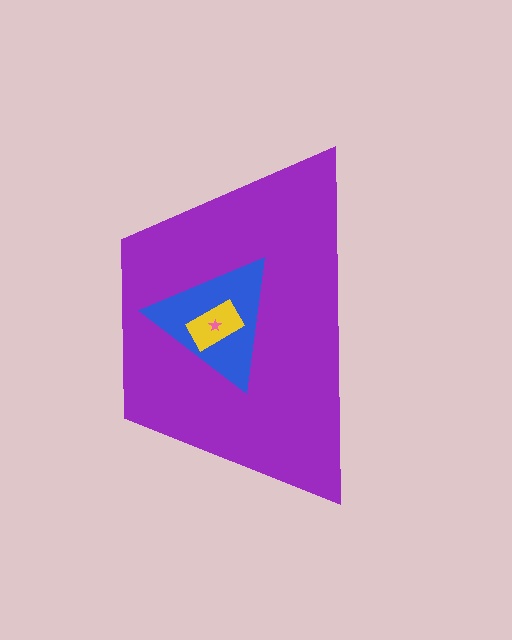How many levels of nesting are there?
4.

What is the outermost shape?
The purple trapezoid.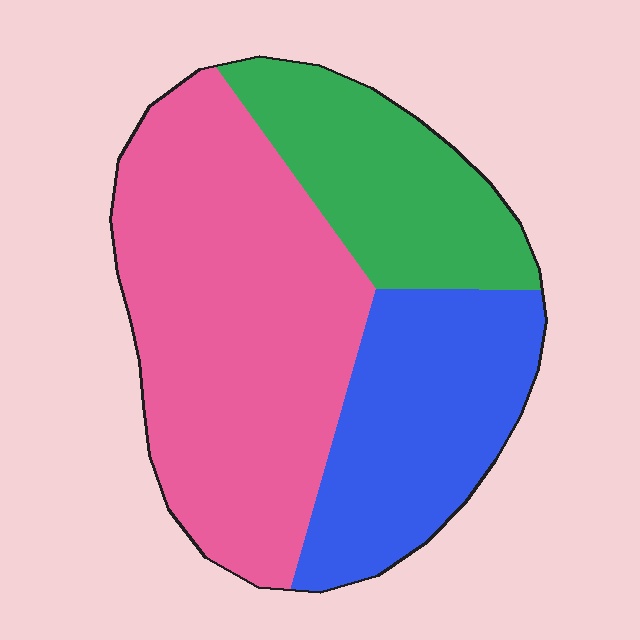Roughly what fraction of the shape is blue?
Blue takes up about one quarter (1/4) of the shape.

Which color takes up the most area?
Pink, at roughly 50%.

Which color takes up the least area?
Green, at roughly 20%.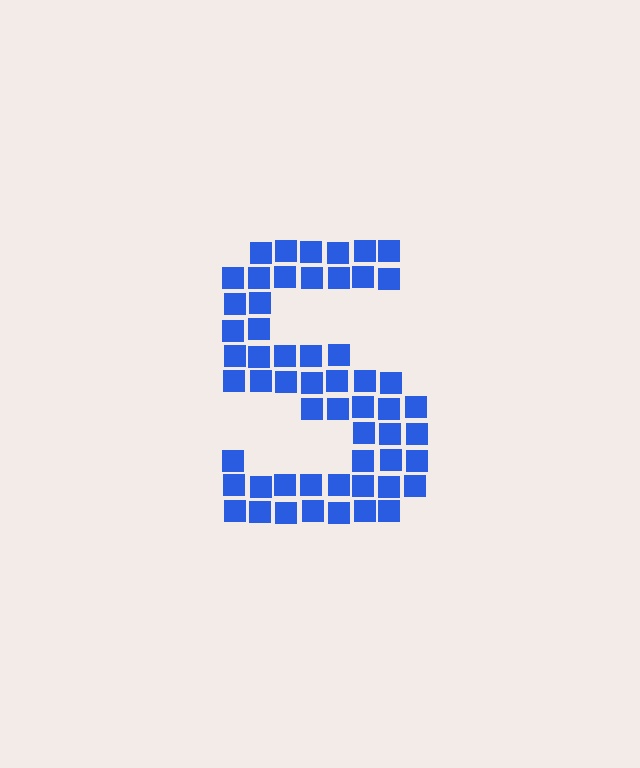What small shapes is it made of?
It is made of small squares.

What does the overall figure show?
The overall figure shows the letter S.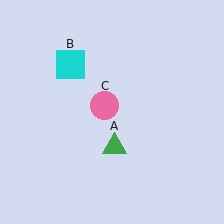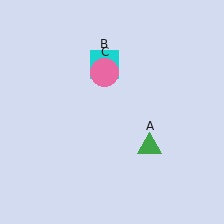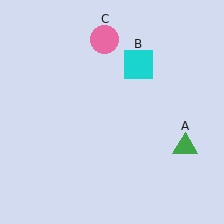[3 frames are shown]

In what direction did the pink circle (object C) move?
The pink circle (object C) moved up.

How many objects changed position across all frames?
3 objects changed position: green triangle (object A), cyan square (object B), pink circle (object C).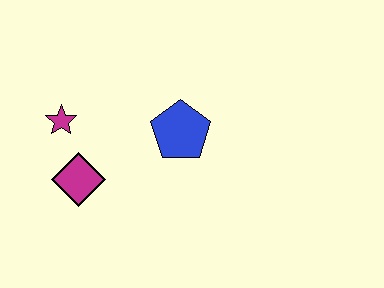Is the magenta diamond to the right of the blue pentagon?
No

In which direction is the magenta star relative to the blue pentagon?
The magenta star is to the left of the blue pentagon.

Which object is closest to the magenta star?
The magenta diamond is closest to the magenta star.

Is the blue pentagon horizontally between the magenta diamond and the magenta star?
No